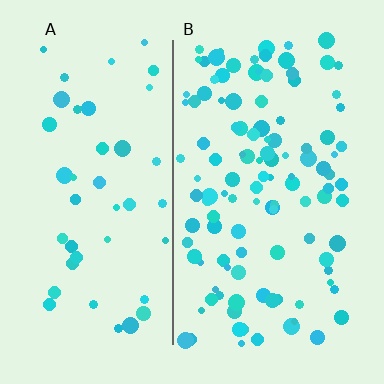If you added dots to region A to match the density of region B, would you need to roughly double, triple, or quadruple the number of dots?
Approximately triple.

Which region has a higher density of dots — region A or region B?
B (the right).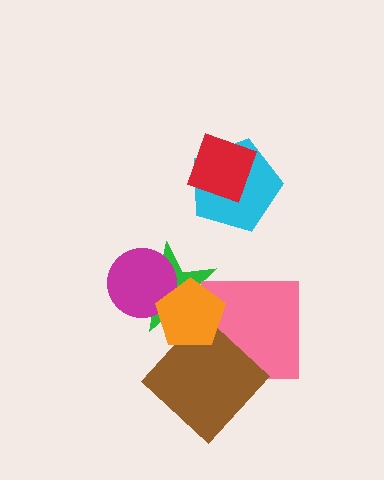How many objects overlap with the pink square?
2 objects overlap with the pink square.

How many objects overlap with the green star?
2 objects overlap with the green star.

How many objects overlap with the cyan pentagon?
1 object overlaps with the cyan pentagon.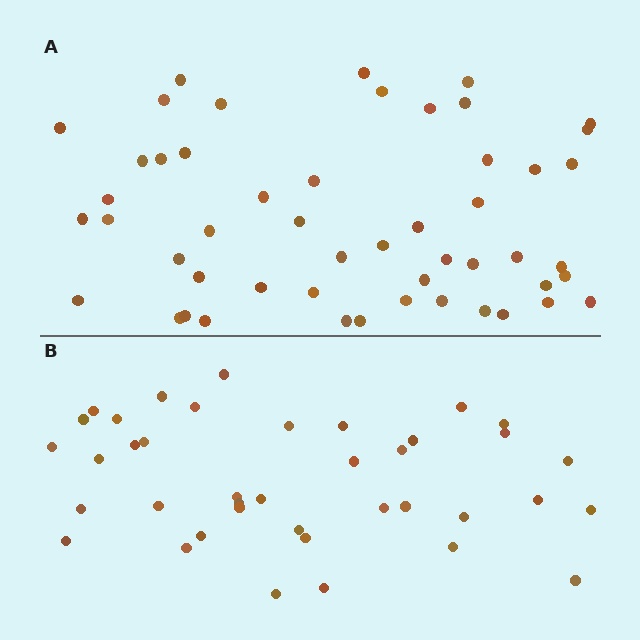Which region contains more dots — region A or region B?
Region A (the top region) has more dots.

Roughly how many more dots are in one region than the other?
Region A has roughly 12 or so more dots than region B.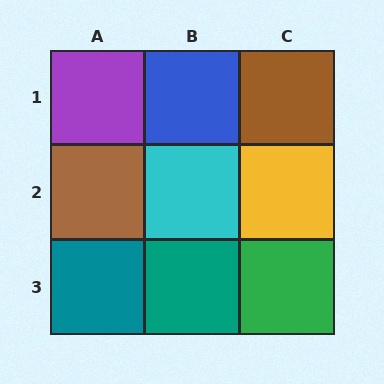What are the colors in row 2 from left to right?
Brown, cyan, yellow.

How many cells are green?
1 cell is green.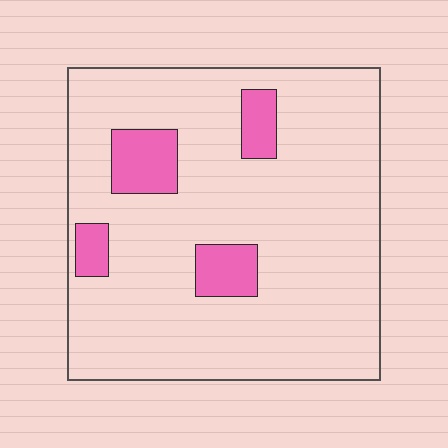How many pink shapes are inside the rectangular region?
4.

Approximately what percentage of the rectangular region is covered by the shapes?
Approximately 10%.